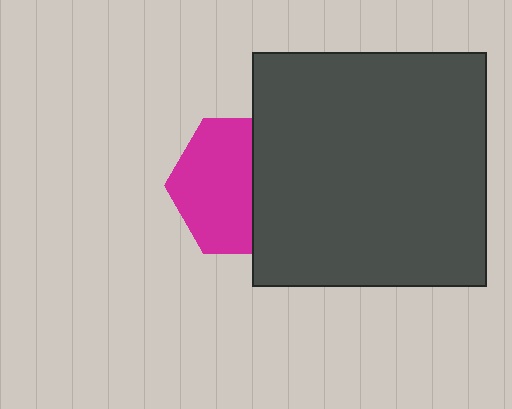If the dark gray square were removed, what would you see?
You would see the complete magenta hexagon.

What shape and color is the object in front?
The object in front is a dark gray square.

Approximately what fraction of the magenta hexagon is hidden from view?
Roughly 42% of the magenta hexagon is hidden behind the dark gray square.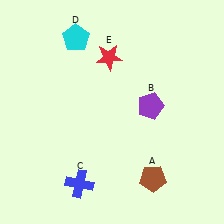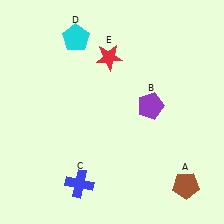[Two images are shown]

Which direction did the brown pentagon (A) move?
The brown pentagon (A) moved right.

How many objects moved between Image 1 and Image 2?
1 object moved between the two images.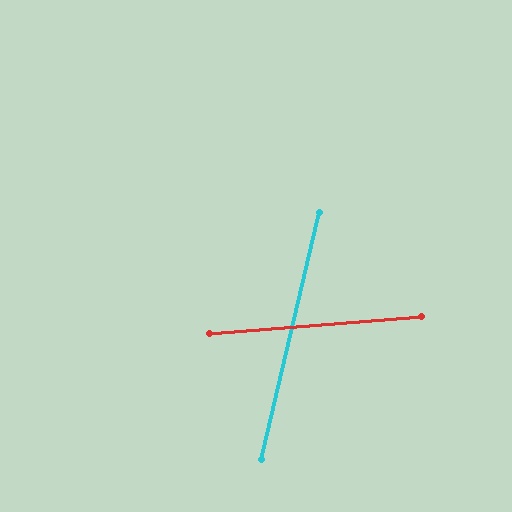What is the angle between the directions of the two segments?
Approximately 72 degrees.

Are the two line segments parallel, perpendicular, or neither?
Neither parallel nor perpendicular — they differ by about 72°.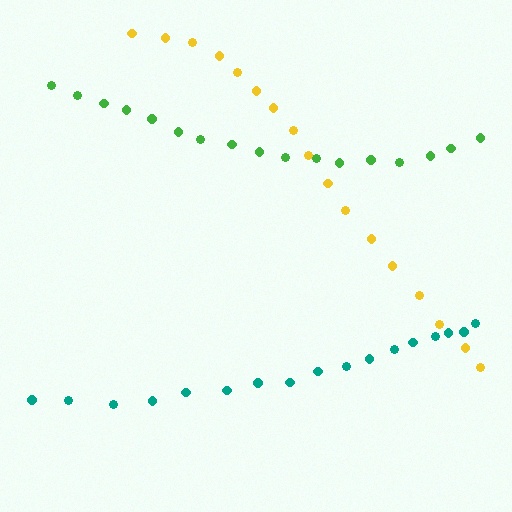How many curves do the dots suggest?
There are 3 distinct paths.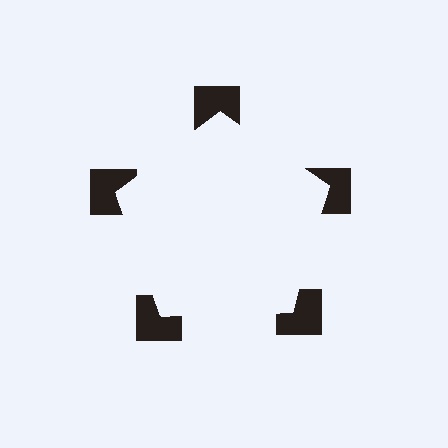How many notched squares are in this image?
There are 5 — one at each vertex of the illusory pentagon.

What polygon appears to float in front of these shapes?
An illusory pentagon — its edges are inferred from the aligned wedge cuts in the notched squares, not physically drawn.